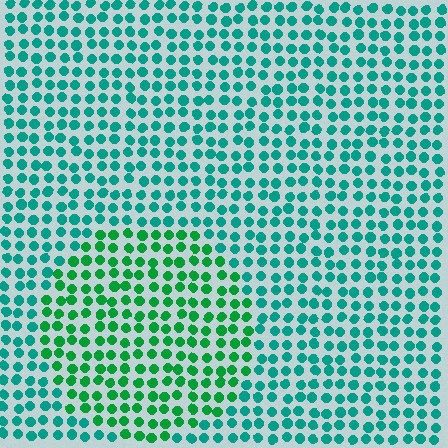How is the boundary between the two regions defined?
The boundary is defined purely by a slight shift in hue (about 34 degrees). Spacing, size, and orientation are identical on both sides.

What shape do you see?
I see a circle.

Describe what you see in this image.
The image is filled with small teal elements in a uniform arrangement. A circle-shaped region is visible where the elements are tinted to a slightly different hue, forming a subtle color boundary.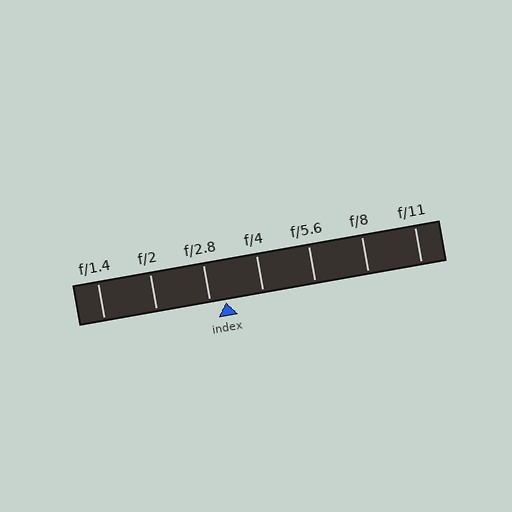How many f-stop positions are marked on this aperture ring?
There are 7 f-stop positions marked.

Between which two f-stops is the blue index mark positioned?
The index mark is between f/2.8 and f/4.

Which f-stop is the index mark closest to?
The index mark is closest to f/2.8.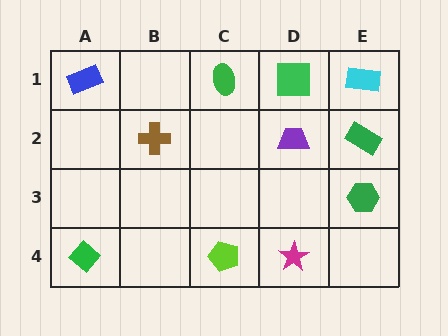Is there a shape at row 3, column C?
No, that cell is empty.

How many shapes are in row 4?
3 shapes.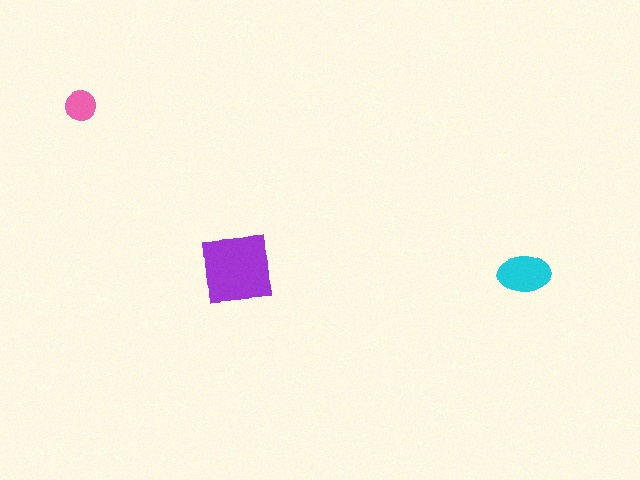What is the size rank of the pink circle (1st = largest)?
3rd.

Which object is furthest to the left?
The pink circle is leftmost.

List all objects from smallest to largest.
The pink circle, the cyan ellipse, the purple square.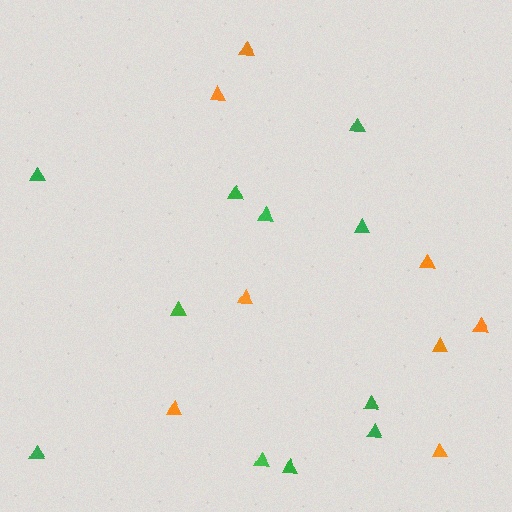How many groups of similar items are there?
There are 2 groups: one group of green triangles (11) and one group of orange triangles (8).